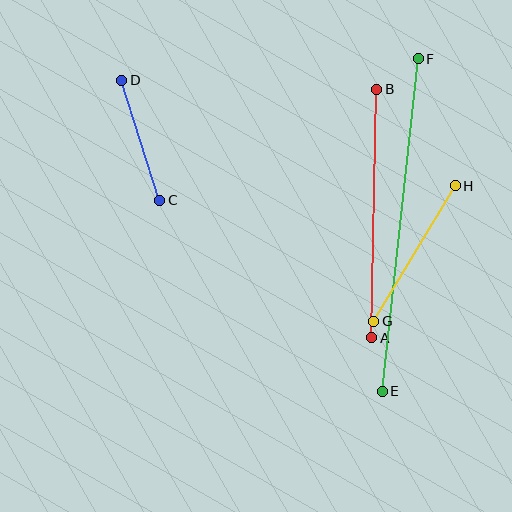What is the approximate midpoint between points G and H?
The midpoint is at approximately (414, 254) pixels.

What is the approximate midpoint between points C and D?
The midpoint is at approximately (141, 140) pixels.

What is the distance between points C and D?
The distance is approximately 126 pixels.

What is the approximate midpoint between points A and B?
The midpoint is at approximately (374, 213) pixels.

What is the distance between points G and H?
The distance is approximately 158 pixels.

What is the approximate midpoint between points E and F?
The midpoint is at approximately (400, 225) pixels.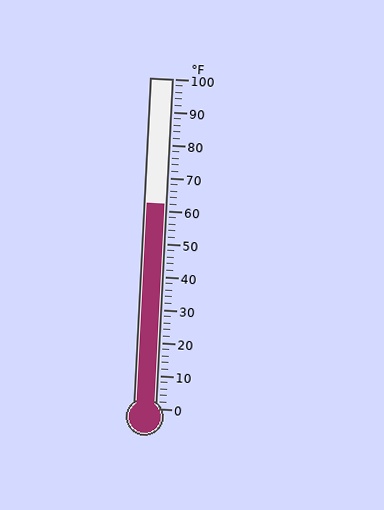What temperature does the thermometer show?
The thermometer shows approximately 62°F.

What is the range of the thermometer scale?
The thermometer scale ranges from 0°F to 100°F.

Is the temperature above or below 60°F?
The temperature is above 60°F.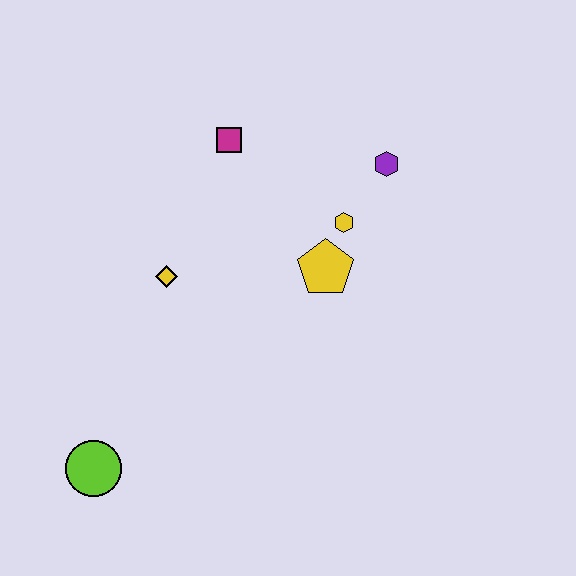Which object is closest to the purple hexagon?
The yellow hexagon is closest to the purple hexagon.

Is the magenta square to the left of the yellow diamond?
No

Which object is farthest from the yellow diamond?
The purple hexagon is farthest from the yellow diamond.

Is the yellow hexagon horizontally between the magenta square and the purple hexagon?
Yes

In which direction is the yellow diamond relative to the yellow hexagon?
The yellow diamond is to the left of the yellow hexagon.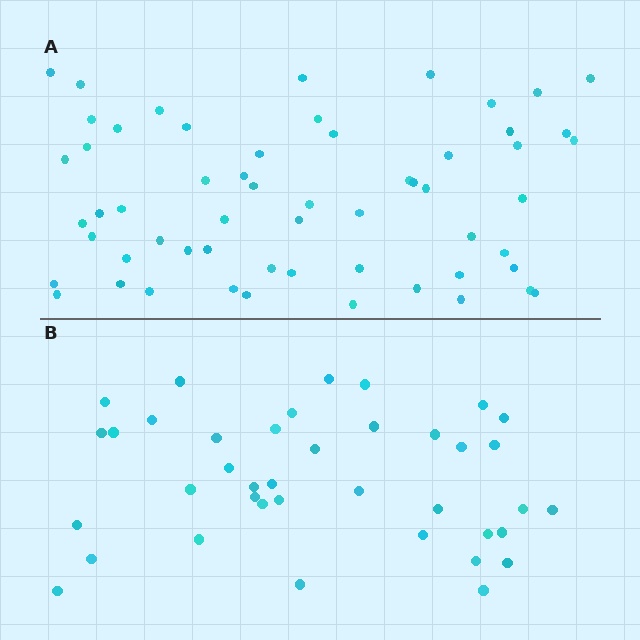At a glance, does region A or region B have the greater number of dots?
Region A (the top region) has more dots.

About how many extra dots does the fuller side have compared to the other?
Region A has approximately 20 more dots than region B.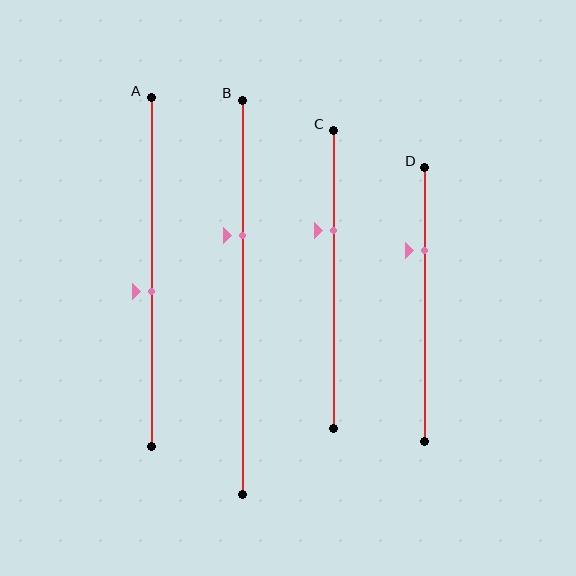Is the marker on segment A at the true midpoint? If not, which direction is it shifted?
No, the marker on segment A is shifted downward by about 5% of the segment length.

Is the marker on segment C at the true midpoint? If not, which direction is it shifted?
No, the marker on segment C is shifted upward by about 16% of the segment length.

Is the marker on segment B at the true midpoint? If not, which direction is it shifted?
No, the marker on segment B is shifted upward by about 16% of the segment length.